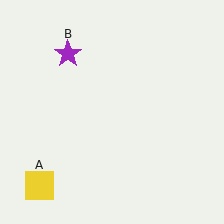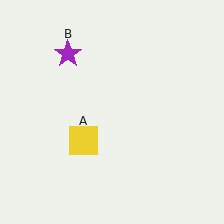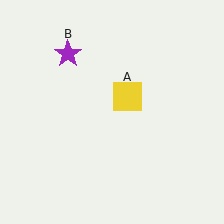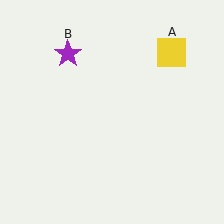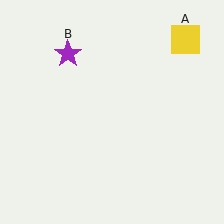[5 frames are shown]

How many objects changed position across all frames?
1 object changed position: yellow square (object A).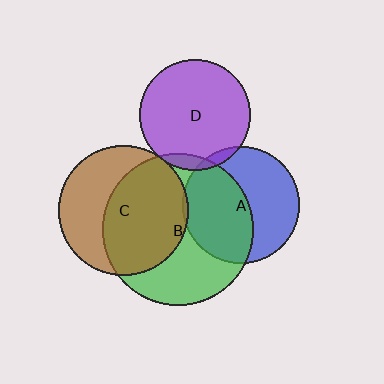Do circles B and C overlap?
Yes.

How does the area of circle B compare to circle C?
Approximately 1.4 times.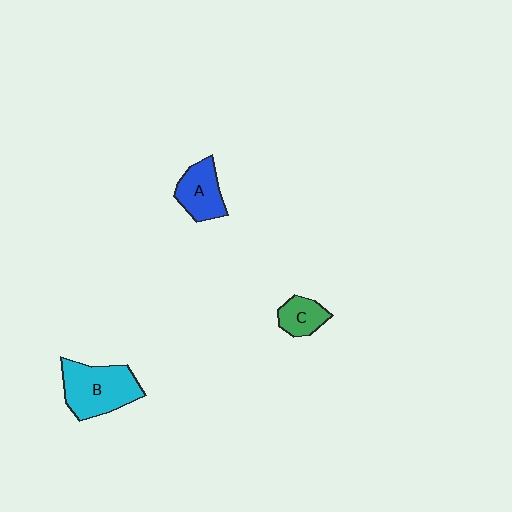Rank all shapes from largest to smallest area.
From largest to smallest: B (cyan), A (blue), C (green).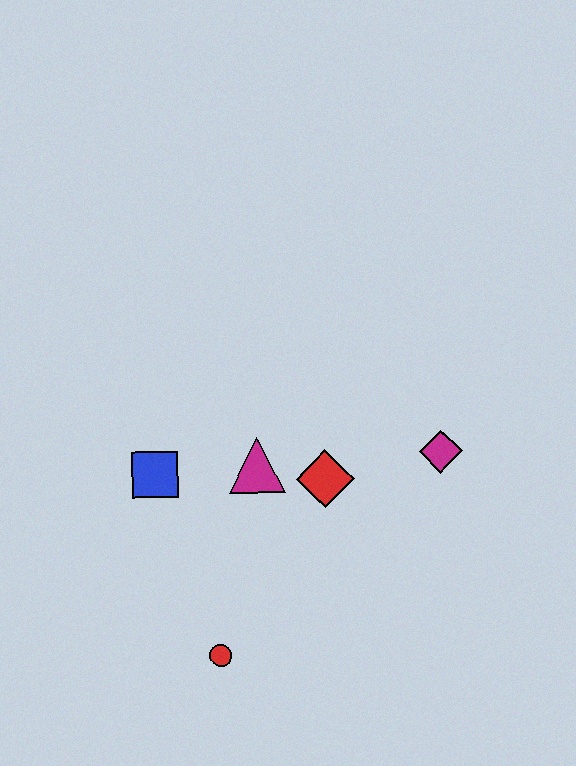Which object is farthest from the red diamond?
The red circle is farthest from the red diamond.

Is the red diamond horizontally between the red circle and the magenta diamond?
Yes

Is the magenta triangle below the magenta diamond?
Yes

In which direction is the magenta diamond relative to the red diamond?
The magenta diamond is to the right of the red diamond.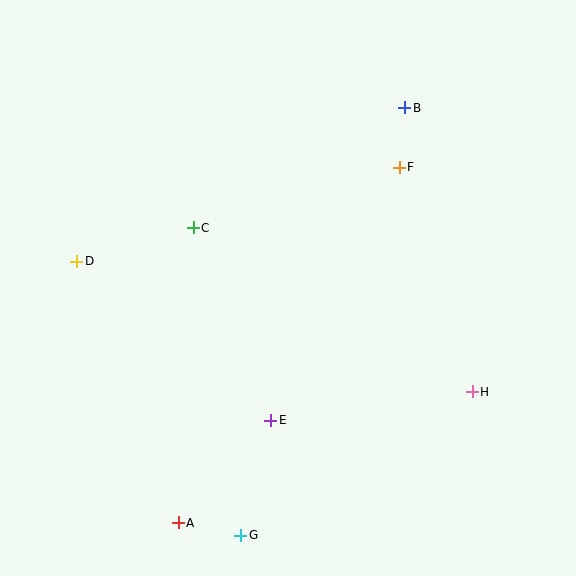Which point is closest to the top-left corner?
Point D is closest to the top-left corner.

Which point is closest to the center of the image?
Point C at (193, 228) is closest to the center.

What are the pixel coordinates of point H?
Point H is at (472, 392).